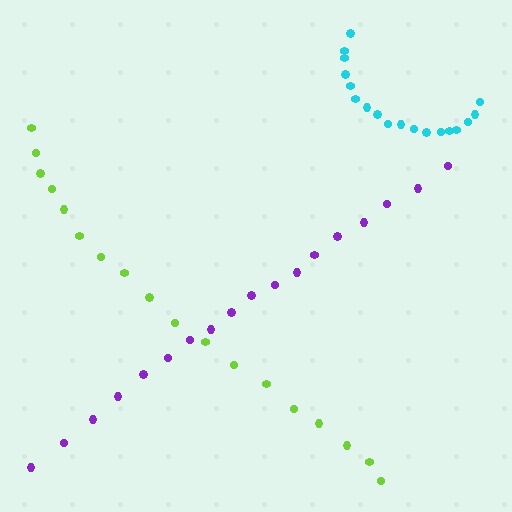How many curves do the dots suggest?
There are 3 distinct paths.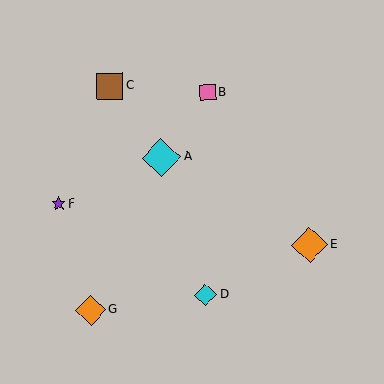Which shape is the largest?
The cyan diamond (labeled A) is the largest.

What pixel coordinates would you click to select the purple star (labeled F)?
Click at (59, 204) to select the purple star F.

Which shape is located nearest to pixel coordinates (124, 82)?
The brown square (labeled C) at (110, 86) is nearest to that location.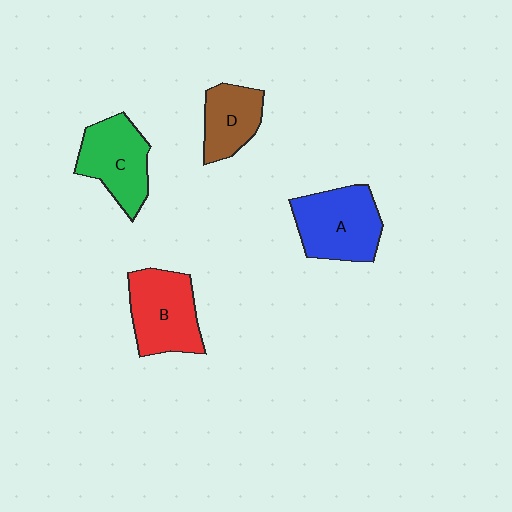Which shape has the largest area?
Shape A (blue).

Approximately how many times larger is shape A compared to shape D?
Approximately 1.5 times.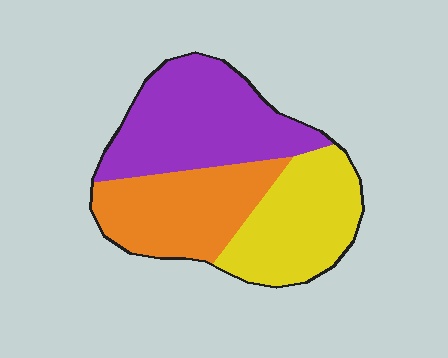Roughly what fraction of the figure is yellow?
Yellow takes up about one third (1/3) of the figure.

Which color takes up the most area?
Purple, at roughly 40%.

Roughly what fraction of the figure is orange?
Orange takes up between a sixth and a third of the figure.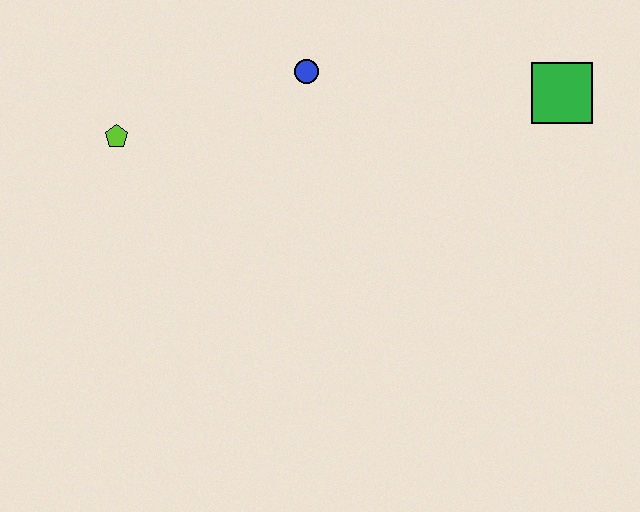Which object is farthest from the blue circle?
The green square is farthest from the blue circle.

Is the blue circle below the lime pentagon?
No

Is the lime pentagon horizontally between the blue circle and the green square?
No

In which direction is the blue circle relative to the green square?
The blue circle is to the left of the green square.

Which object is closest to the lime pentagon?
The blue circle is closest to the lime pentagon.